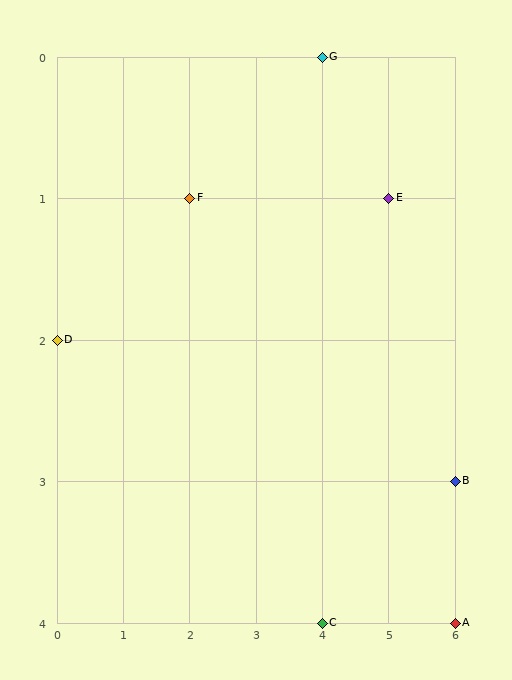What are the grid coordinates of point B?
Point B is at grid coordinates (6, 3).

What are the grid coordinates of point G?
Point G is at grid coordinates (4, 0).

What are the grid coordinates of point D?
Point D is at grid coordinates (0, 2).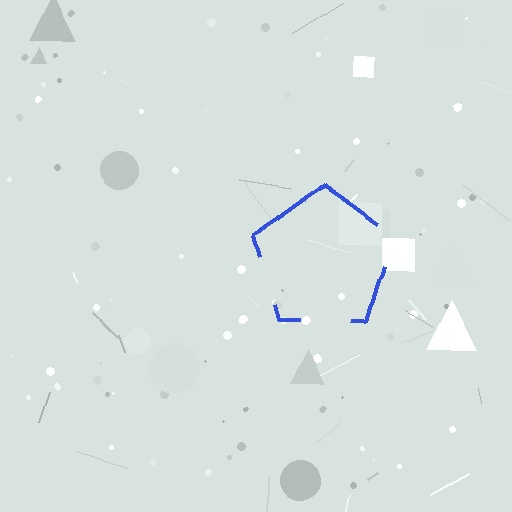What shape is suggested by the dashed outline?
The dashed outline suggests a pentagon.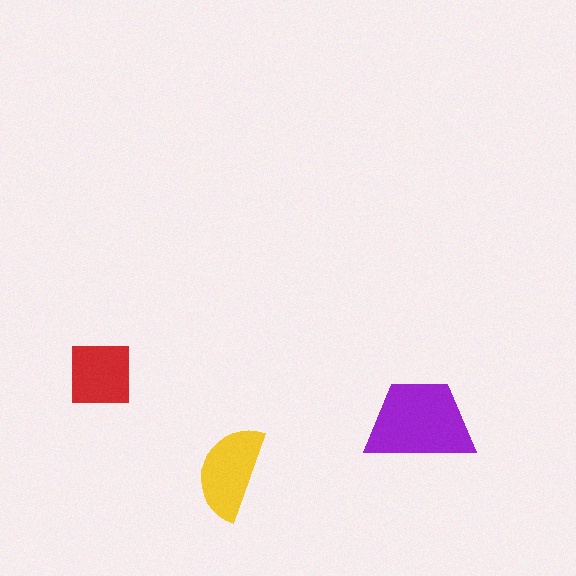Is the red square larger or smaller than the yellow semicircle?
Smaller.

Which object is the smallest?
The red square.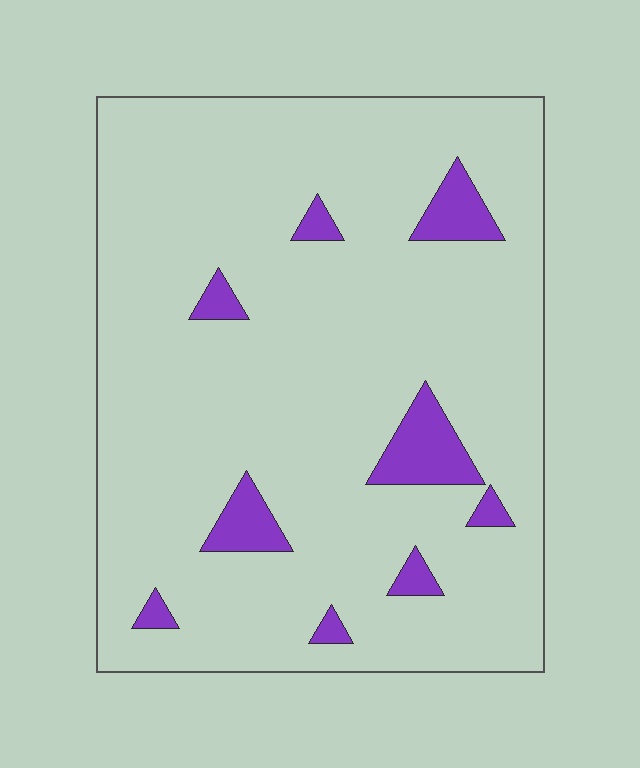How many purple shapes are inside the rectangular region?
9.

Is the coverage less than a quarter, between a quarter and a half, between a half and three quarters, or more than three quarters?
Less than a quarter.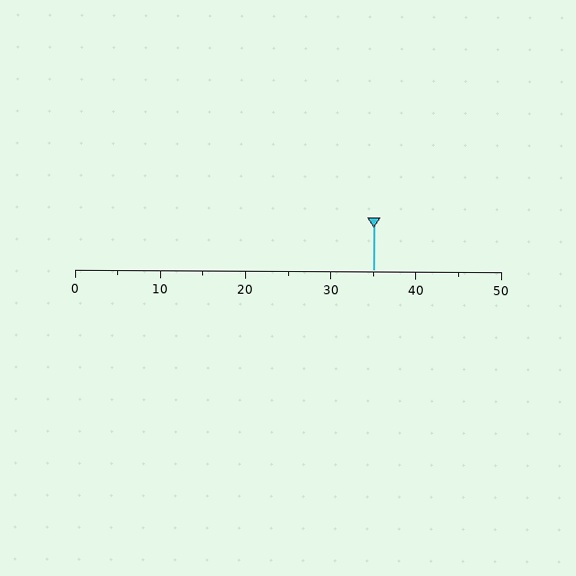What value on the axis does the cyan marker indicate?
The marker indicates approximately 35.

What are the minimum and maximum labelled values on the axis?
The axis runs from 0 to 50.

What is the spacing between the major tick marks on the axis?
The major ticks are spaced 10 apart.